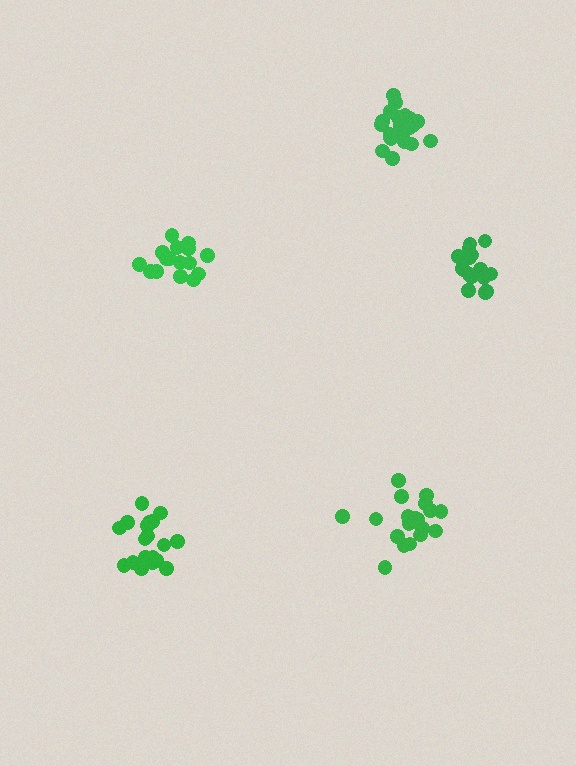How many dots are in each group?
Group 1: 20 dots, Group 2: 16 dots, Group 3: 19 dots, Group 4: 21 dots, Group 5: 16 dots (92 total).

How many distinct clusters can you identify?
There are 5 distinct clusters.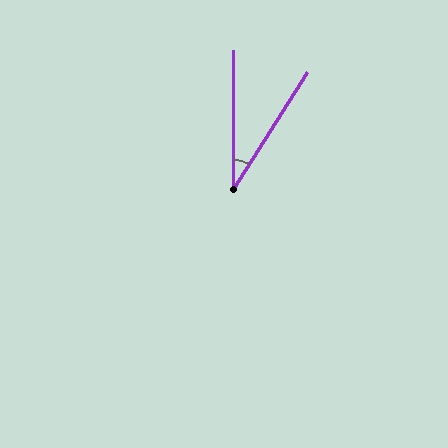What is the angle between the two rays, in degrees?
Approximately 32 degrees.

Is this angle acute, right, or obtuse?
It is acute.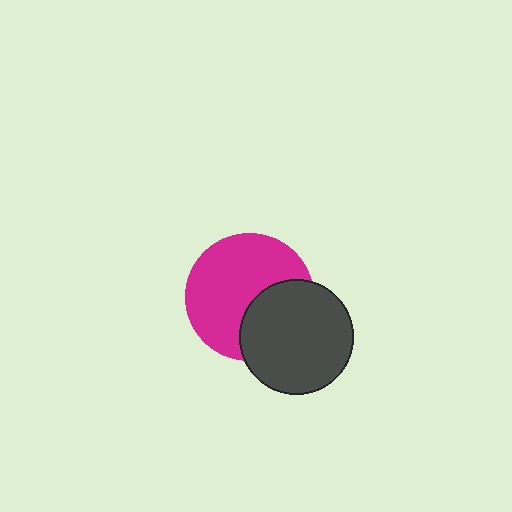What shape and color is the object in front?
The object in front is a dark gray circle.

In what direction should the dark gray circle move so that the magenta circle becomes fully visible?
The dark gray circle should move toward the lower-right. That is the shortest direction to clear the overlap and leave the magenta circle fully visible.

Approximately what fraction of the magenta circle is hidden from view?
Roughly 35% of the magenta circle is hidden behind the dark gray circle.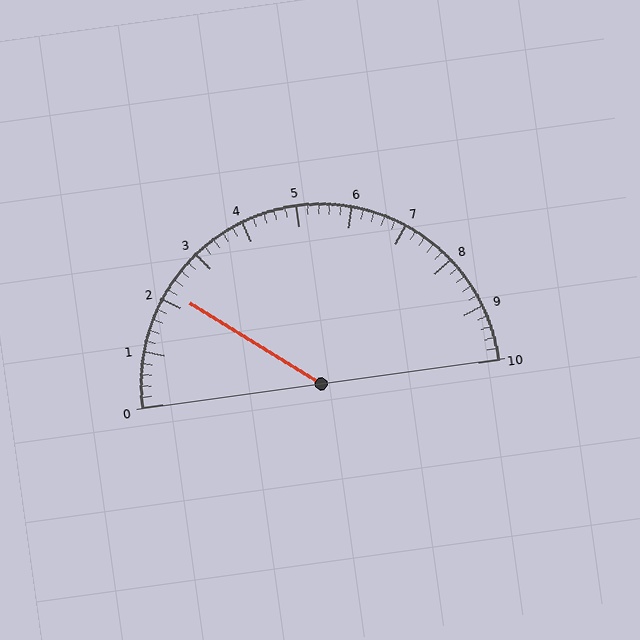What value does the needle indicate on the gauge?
The needle indicates approximately 2.2.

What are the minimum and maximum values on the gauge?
The gauge ranges from 0 to 10.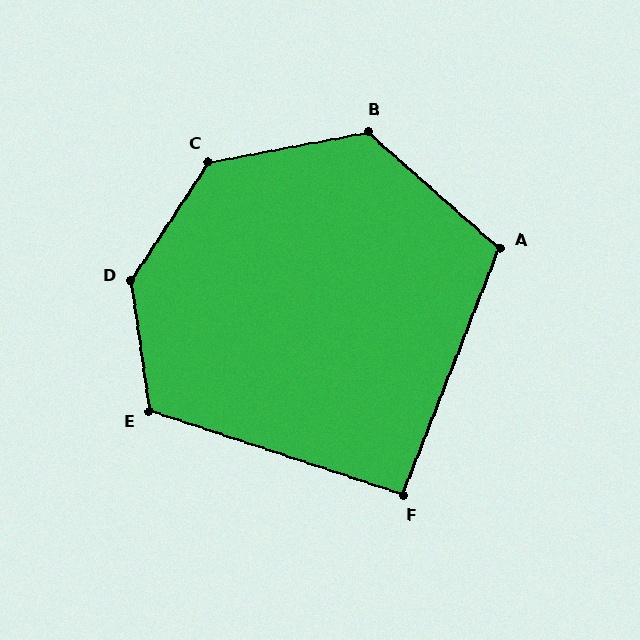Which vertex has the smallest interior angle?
F, at approximately 93 degrees.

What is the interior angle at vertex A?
Approximately 110 degrees (obtuse).